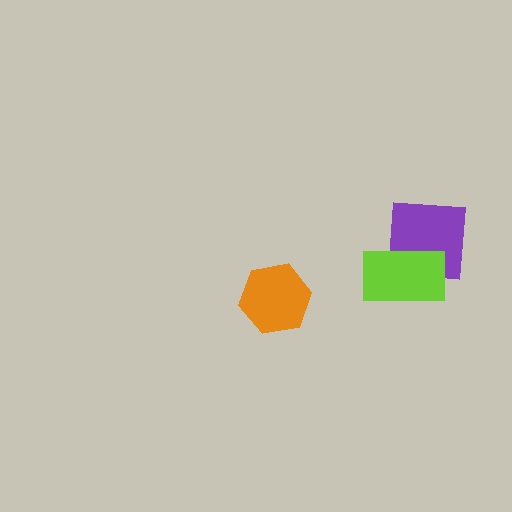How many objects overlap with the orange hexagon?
0 objects overlap with the orange hexagon.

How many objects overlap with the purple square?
1 object overlaps with the purple square.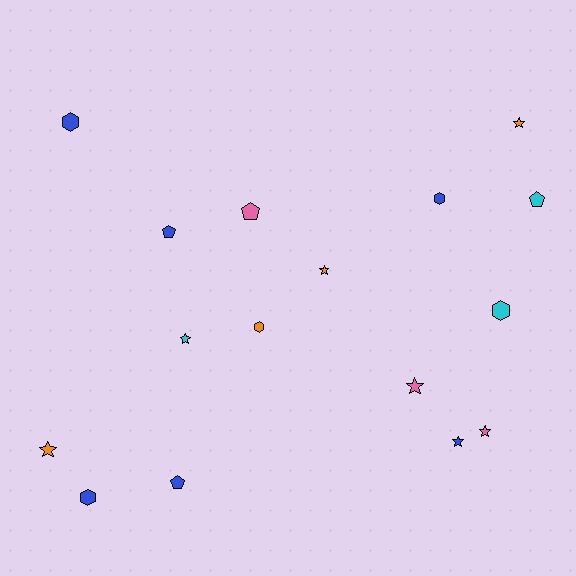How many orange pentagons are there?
There are no orange pentagons.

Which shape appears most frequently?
Star, with 7 objects.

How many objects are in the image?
There are 16 objects.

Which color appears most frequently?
Blue, with 6 objects.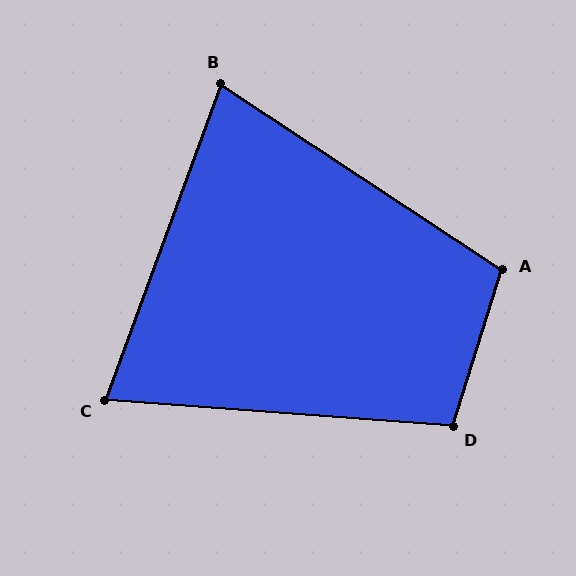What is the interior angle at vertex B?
Approximately 77 degrees (acute).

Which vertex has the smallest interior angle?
C, at approximately 74 degrees.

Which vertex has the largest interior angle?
A, at approximately 106 degrees.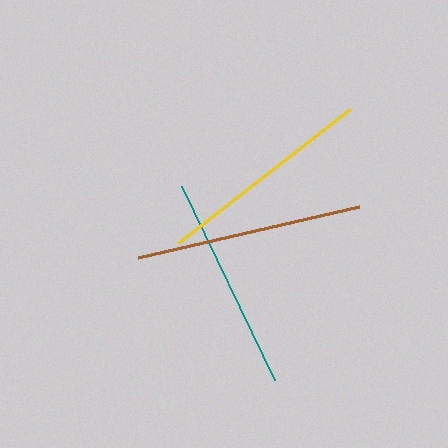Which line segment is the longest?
The brown line is the longest at approximately 226 pixels.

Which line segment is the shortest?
The teal line is the shortest at approximately 215 pixels.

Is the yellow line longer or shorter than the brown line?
The brown line is longer than the yellow line.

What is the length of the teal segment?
The teal segment is approximately 215 pixels long.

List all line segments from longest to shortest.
From longest to shortest: brown, yellow, teal.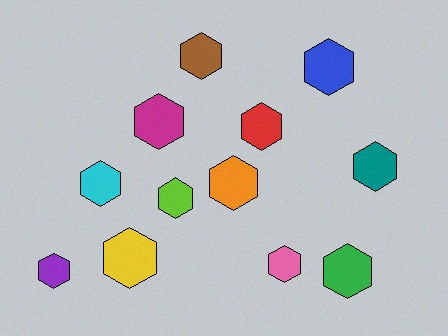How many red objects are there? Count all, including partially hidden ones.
There is 1 red object.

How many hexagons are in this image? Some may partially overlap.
There are 12 hexagons.